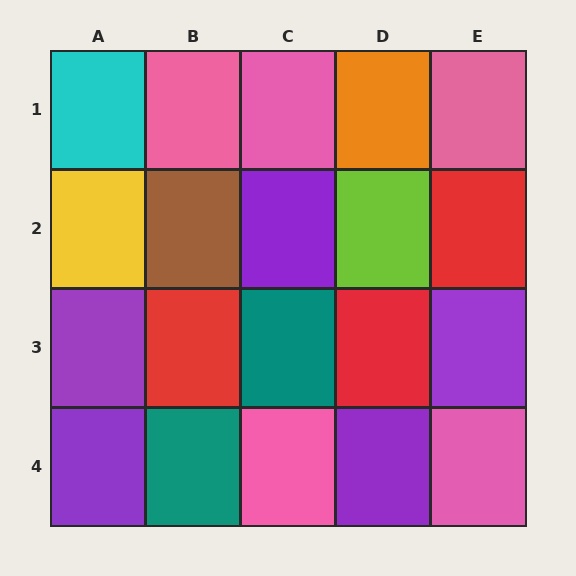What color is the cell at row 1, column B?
Pink.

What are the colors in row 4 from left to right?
Purple, teal, pink, purple, pink.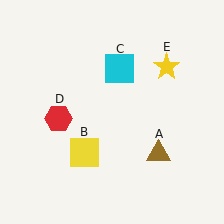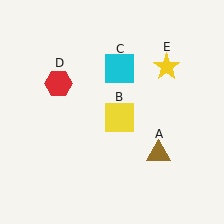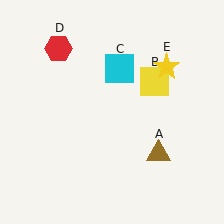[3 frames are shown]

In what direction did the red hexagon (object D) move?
The red hexagon (object D) moved up.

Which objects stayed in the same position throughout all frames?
Brown triangle (object A) and cyan square (object C) and yellow star (object E) remained stationary.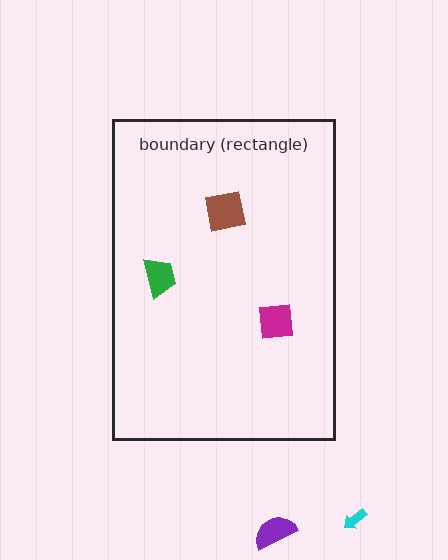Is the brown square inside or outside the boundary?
Inside.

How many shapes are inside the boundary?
3 inside, 2 outside.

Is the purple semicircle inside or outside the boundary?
Outside.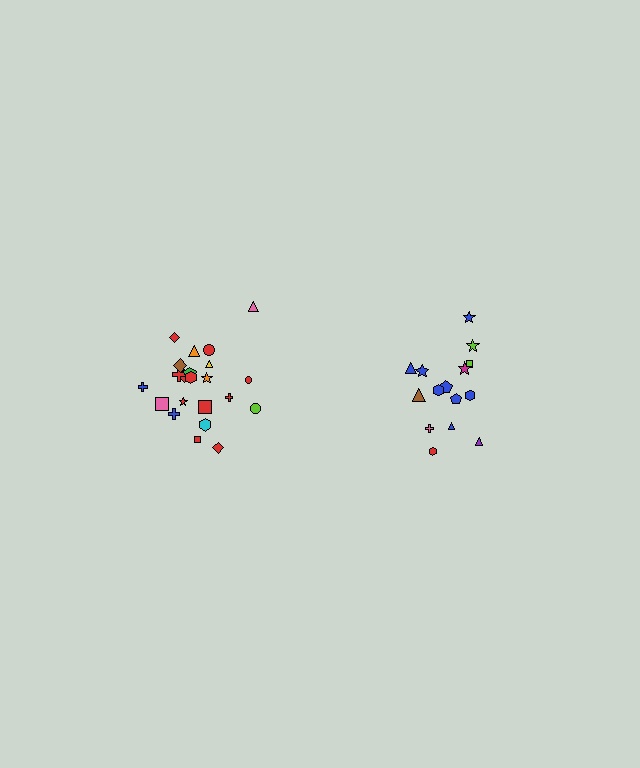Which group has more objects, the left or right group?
The left group.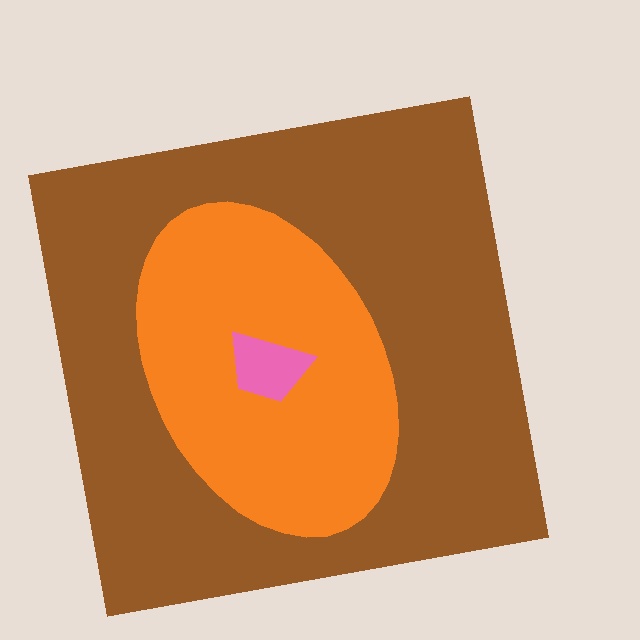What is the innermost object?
The pink trapezoid.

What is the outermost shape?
The brown square.